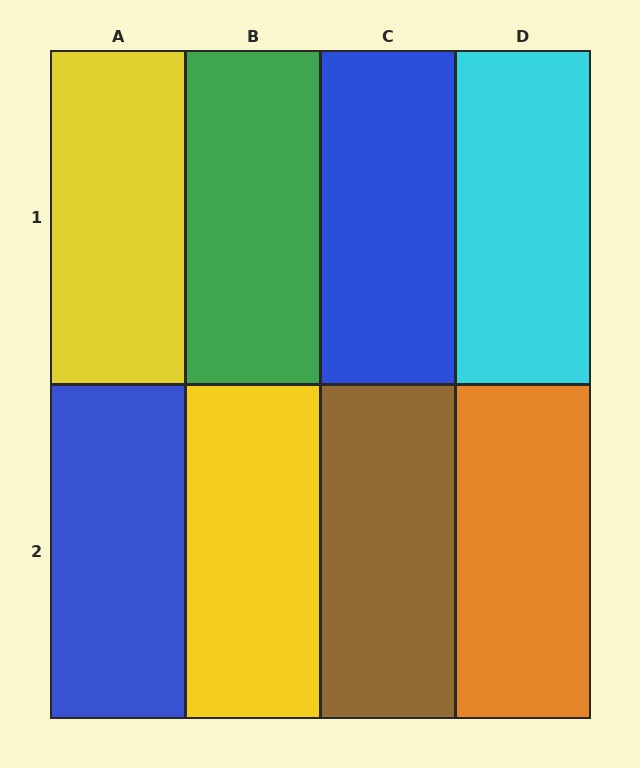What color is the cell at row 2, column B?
Yellow.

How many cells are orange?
1 cell is orange.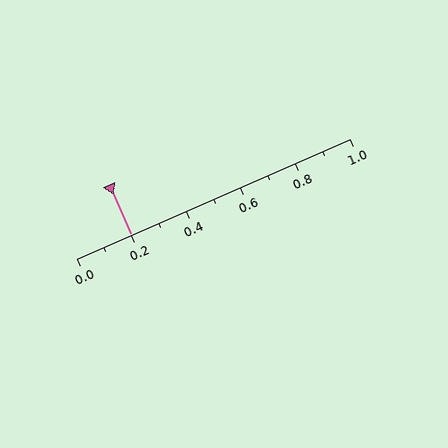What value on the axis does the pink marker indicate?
The marker indicates approximately 0.2.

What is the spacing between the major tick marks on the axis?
The major ticks are spaced 0.2 apart.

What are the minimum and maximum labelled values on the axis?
The axis runs from 0.0 to 1.0.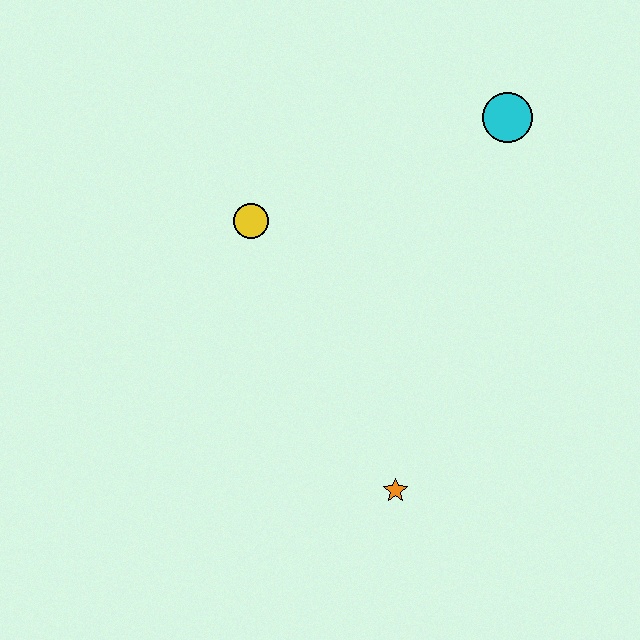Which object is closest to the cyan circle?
The yellow circle is closest to the cyan circle.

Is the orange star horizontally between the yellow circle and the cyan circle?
Yes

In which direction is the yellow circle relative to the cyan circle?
The yellow circle is to the left of the cyan circle.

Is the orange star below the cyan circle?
Yes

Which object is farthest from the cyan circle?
The orange star is farthest from the cyan circle.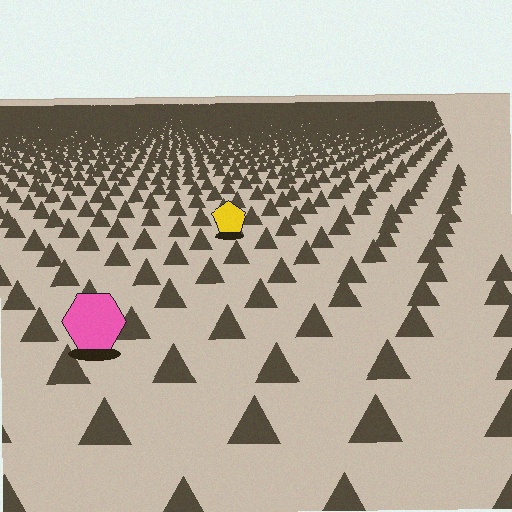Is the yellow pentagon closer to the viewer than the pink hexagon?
No. The pink hexagon is closer — you can tell from the texture gradient: the ground texture is coarser near it.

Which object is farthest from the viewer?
The yellow pentagon is farthest from the viewer. It appears smaller and the ground texture around it is denser.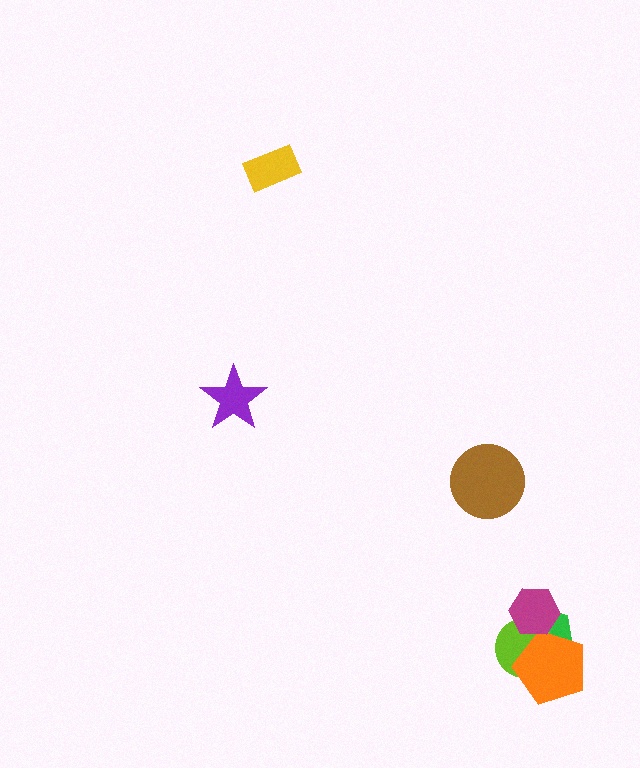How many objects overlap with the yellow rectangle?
0 objects overlap with the yellow rectangle.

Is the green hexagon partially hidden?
Yes, it is partially covered by another shape.